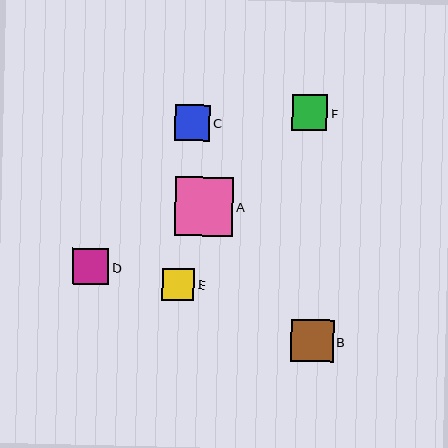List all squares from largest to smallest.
From largest to smallest: A, B, D, C, F, E.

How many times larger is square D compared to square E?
Square D is approximately 1.1 times the size of square E.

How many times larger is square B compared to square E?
Square B is approximately 1.3 times the size of square E.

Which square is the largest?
Square A is the largest with a size of approximately 58 pixels.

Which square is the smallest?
Square E is the smallest with a size of approximately 32 pixels.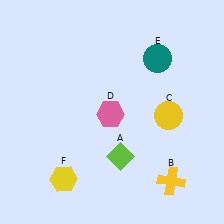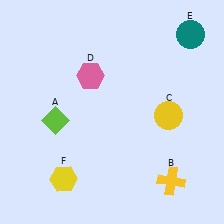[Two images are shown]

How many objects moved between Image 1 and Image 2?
3 objects moved between the two images.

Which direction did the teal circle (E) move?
The teal circle (E) moved right.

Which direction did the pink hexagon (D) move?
The pink hexagon (D) moved up.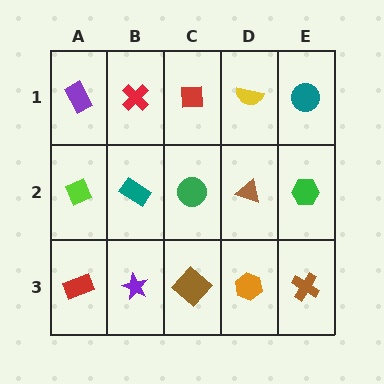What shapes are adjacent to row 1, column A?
A lime diamond (row 2, column A), a red cross (row 1, column B).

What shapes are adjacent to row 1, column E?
A green hexagon (row 2, column E), a yellow semicircle (row 1, column D).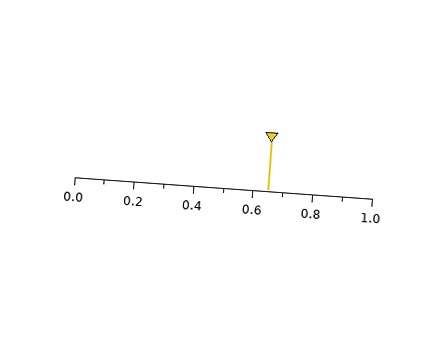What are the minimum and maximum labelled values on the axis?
The axis runs from 0.0 to 1.0.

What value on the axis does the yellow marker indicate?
The marker indicates approximately 0.65.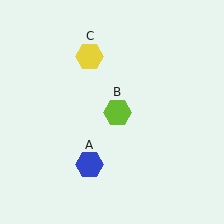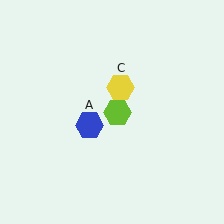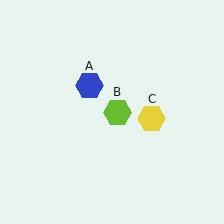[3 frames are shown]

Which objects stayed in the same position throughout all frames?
Lime hexagon (object B) remained stationary.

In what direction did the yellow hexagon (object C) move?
The yellow hexagon (object C) moved down and to the right.